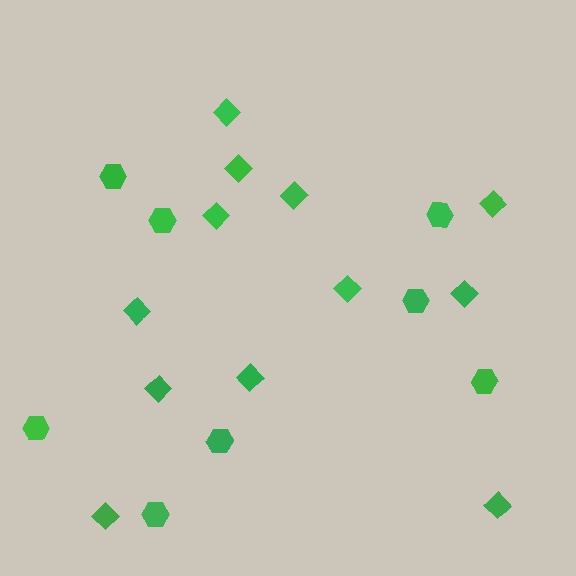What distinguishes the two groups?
There are 2 groups: one group of hexagons (8) and one group of diamonds (12).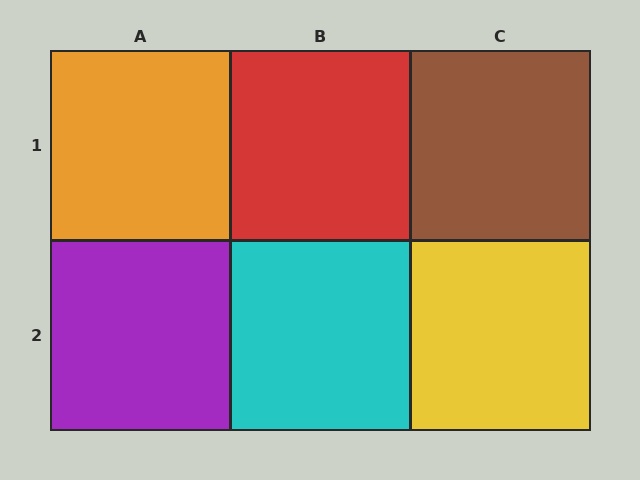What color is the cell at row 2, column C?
Yellow.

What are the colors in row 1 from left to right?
Orange, red, brown.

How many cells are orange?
1 cell is orange.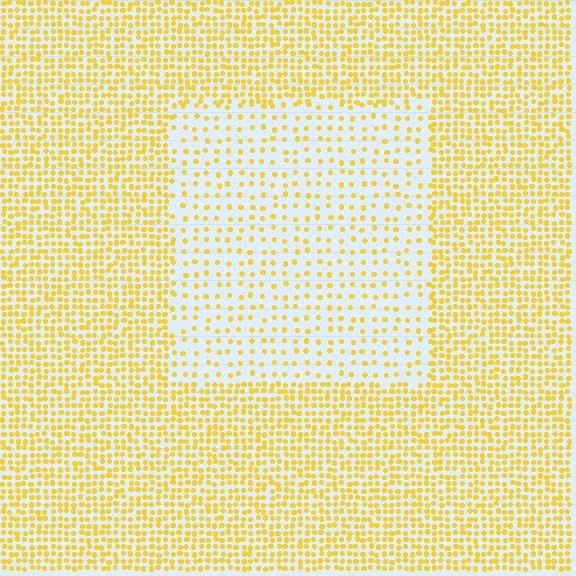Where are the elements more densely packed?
The elements are more densely packed outside the rectangle boundary.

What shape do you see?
I see a rectangle.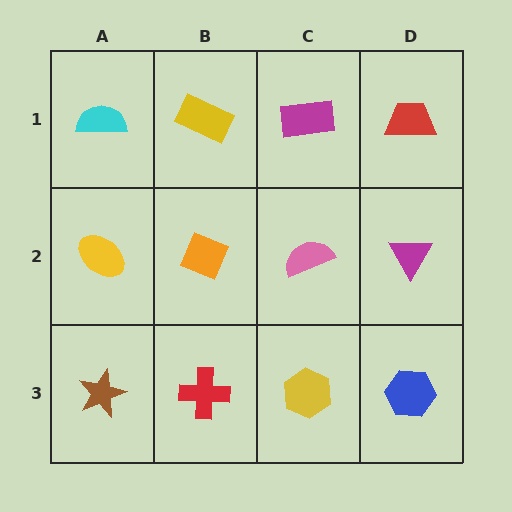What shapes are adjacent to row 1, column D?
A magenta triangle (row 2, column D), a magenta rectangle (row 1, column C).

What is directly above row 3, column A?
A yellow ellipse.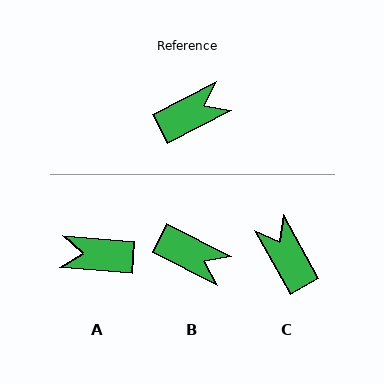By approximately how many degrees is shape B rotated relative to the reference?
Approximately 54 degrees clockwise.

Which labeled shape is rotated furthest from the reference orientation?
A, about 148 degrees away.